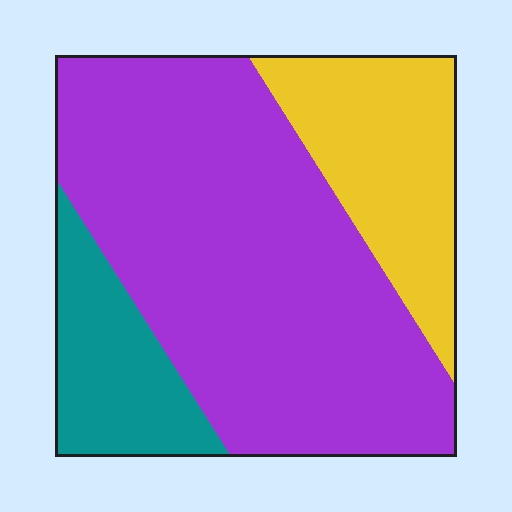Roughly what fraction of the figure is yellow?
Yellow covers about 20% of the figure.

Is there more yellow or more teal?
Yellow.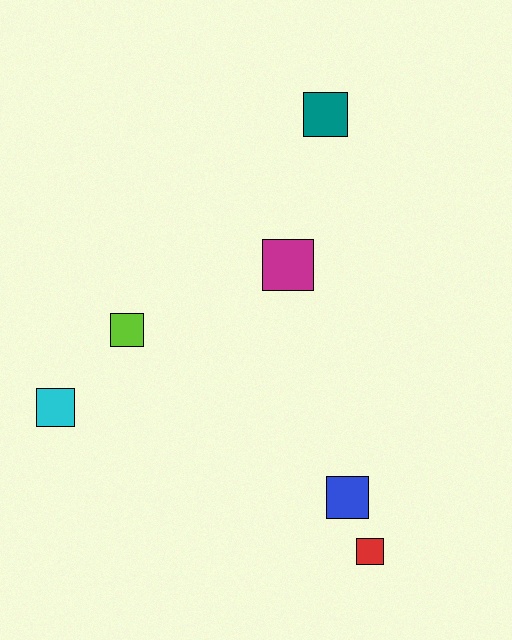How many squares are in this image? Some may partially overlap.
There are 6 squares.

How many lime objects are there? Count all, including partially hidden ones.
There is 1 lime object.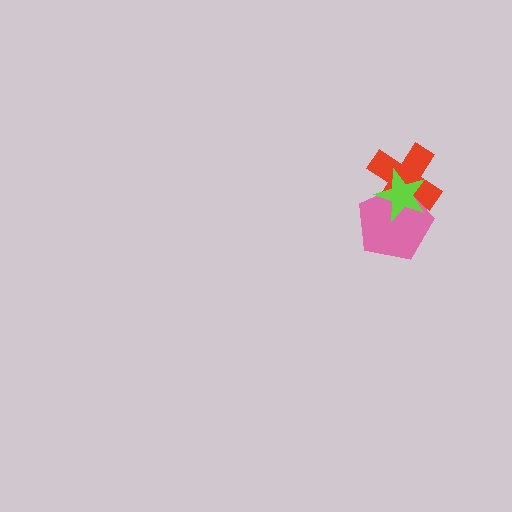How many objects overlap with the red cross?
2 objects overlap with the red cross.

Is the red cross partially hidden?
Yes, it is partially covered by another shape.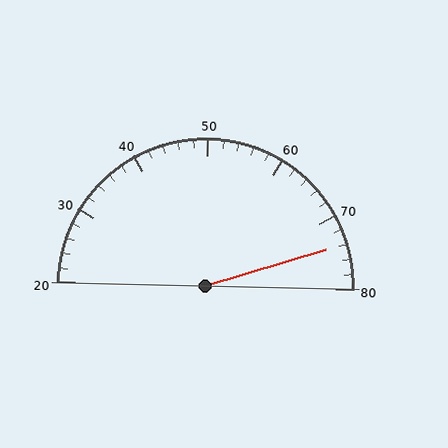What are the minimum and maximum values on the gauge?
The gauge ranges from 20 to 80.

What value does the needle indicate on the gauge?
The needle indicates approximately 74.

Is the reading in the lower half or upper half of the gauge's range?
The reading is in the upper half of the range (20 to 80).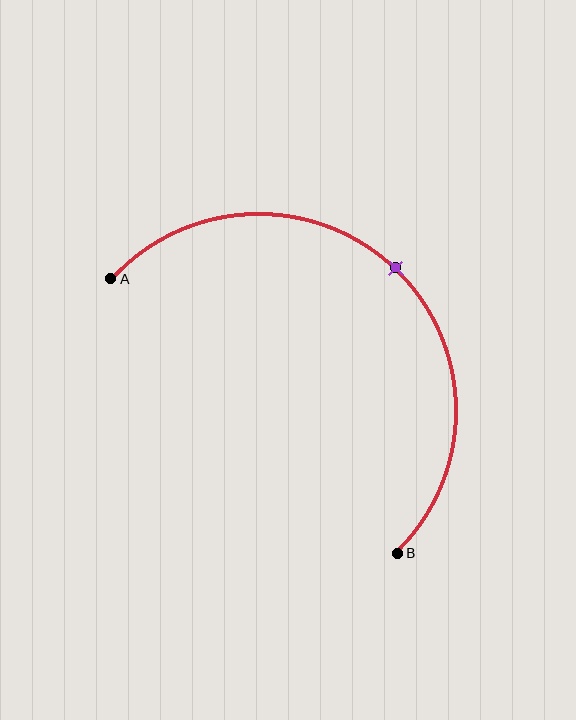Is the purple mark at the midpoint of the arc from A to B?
Yes. The purple mark lies on the arc at equal arc-length from both A and B — it is the arc midpoint.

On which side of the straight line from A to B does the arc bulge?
The arc bulges above and to the right of the straight line connecting A and B.